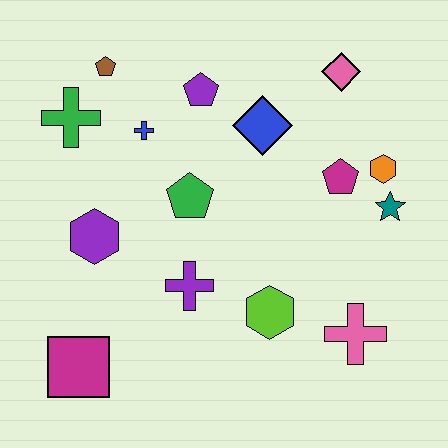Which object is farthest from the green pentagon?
The pink cross is farthest from the green pentagon.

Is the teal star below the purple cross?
No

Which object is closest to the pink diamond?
The blue diamond is closest to the pink diamond.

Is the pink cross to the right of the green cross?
Yes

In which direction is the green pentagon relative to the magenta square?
The green pentagon is above the magenta square.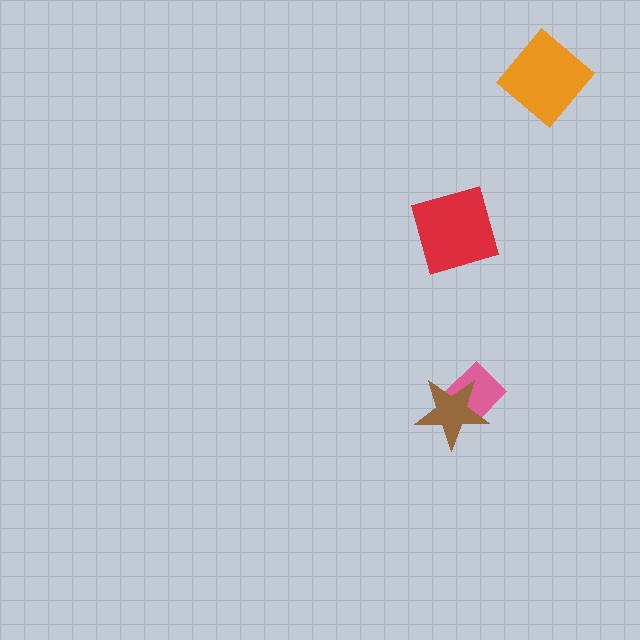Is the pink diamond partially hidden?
Yes, it is partially covered by another shape.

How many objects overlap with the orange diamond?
0 objects overlap with the orange diamond.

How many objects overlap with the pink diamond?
1 object overlaps with the pink diamond.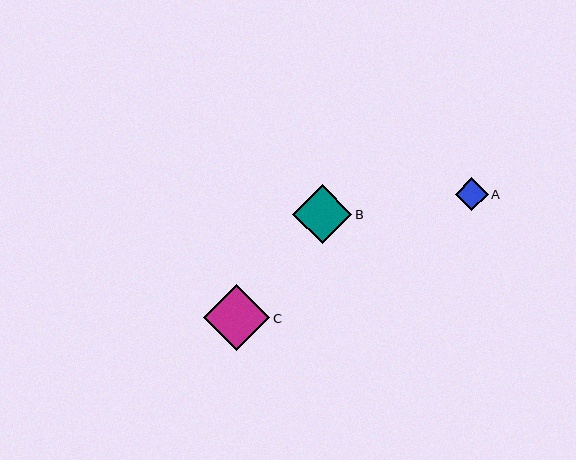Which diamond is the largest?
Diamond C is the largest with a size of approximately 66 pixels.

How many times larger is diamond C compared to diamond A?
Diamond C is approximately 2.0 times the size of diamond A.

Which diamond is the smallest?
Diamond A is the smallest with a size of approximately 32 pixels.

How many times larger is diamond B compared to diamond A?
Diamond B is approximately 1.8 times the size of diamond A.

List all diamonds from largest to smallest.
From largest to smallest: C, B, A.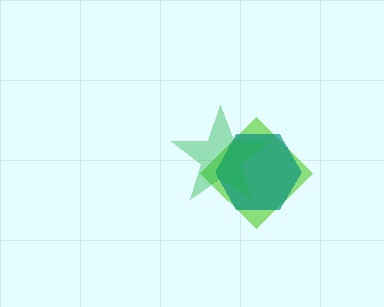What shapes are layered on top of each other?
The layered shapes are: a lime diamond, a teal hexagon, a green star.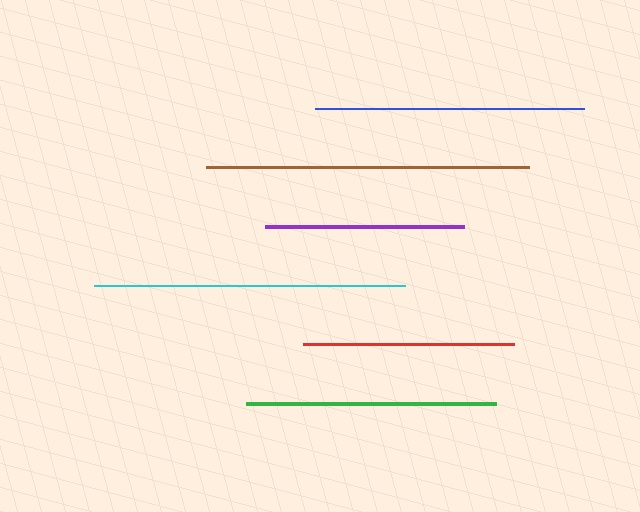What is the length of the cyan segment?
The cyan segment is approximately 311 pixels long.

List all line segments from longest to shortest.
From longest to shortest: brown, cyan, blue, green, red, purple.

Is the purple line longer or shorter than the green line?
The green line is longer than the purple line.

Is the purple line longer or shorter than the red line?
The red line is longer than the purple line.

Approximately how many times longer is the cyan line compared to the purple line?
The cyan line is approximately 1.6 times the length of the purple line.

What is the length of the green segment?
The green segment is approximately 251 pixels long.